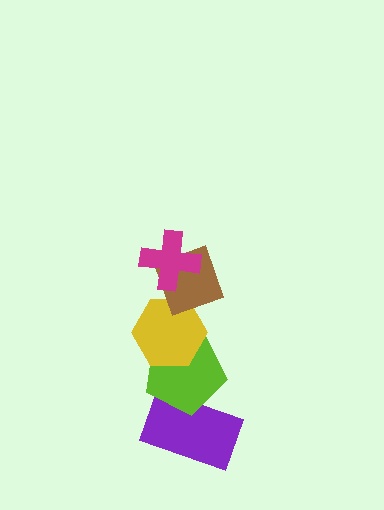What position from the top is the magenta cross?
The magenta cross is 1st from the top.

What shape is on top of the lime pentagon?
The yellow hexagon is on top of the lime pentagon.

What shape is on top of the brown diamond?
The magenta cross is on top of the brown diamond.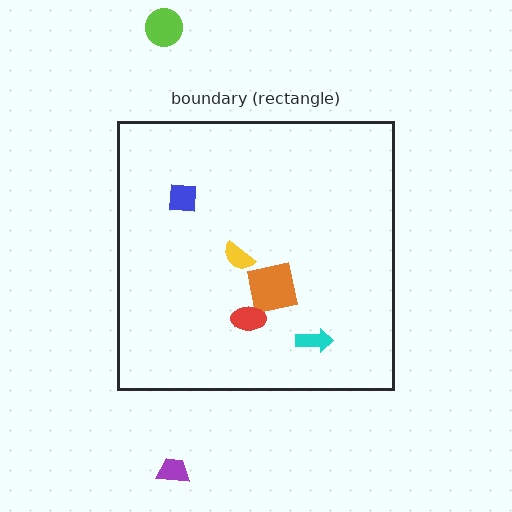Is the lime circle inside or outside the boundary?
Outside.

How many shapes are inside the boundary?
5 inside, 2 outside.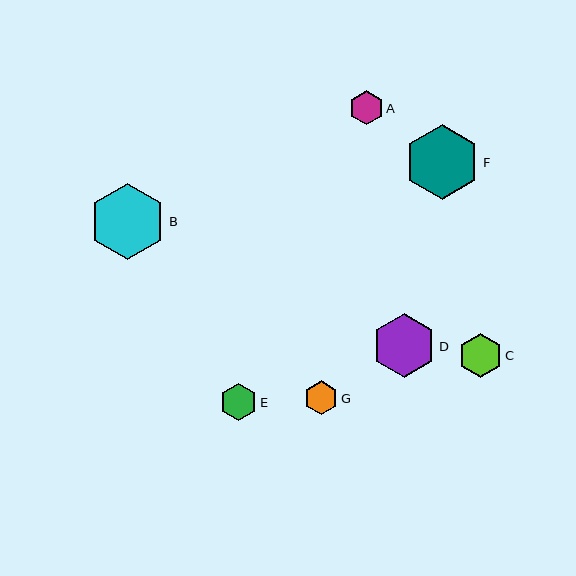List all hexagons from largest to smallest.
From largest to smallest: B, F, D, C, E, A, G.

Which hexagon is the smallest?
Hexagon G is the smallest with a size of approximately 34 pixels.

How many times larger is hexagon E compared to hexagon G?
Hexagon E is approximately 1.1 times the size of hexagon G.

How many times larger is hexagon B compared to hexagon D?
Hexagon B is approximately 1.2 times the size of hexagon D.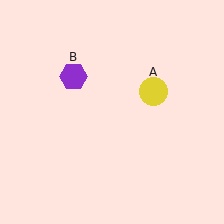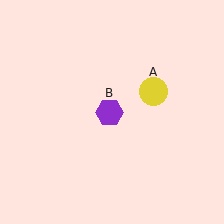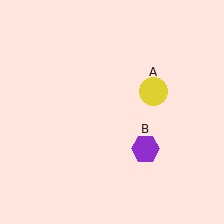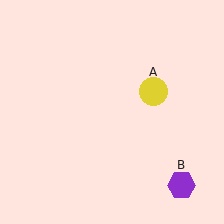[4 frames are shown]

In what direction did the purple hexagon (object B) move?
The purple hexagon (object B) moved down and to the right.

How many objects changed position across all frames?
1 object changed position: purple hexagon (object B).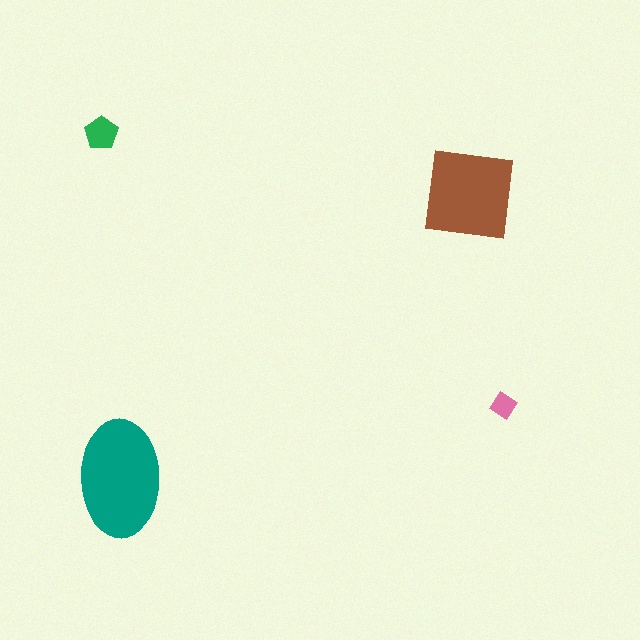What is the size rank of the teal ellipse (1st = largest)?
1st.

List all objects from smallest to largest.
The pink diamond, the green pentagon, the brown square, the teal ellipse.